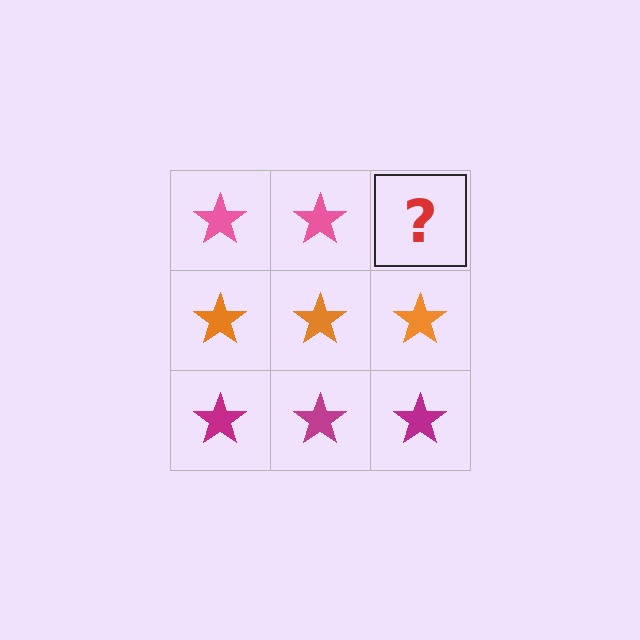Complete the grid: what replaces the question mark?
The question mark should be replaced with a pink star.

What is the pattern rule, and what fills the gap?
The rule is that each row has a consistent color. The gap should be filled with a pink star.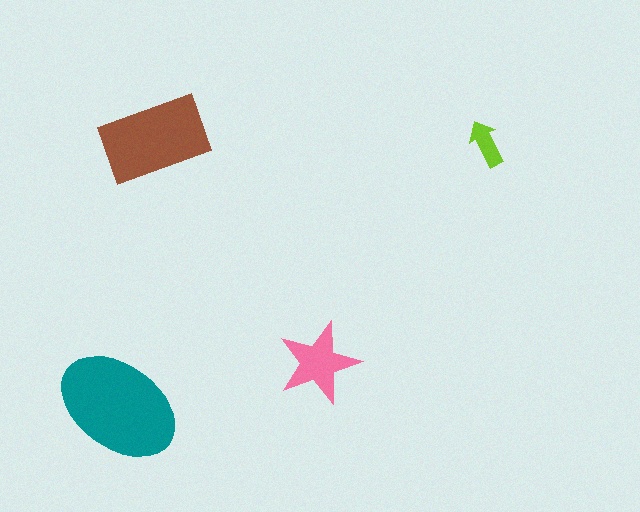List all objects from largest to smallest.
The teal ellipse, the brown rectangle, the pink star, the lime arrow.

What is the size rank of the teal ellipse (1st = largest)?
1st.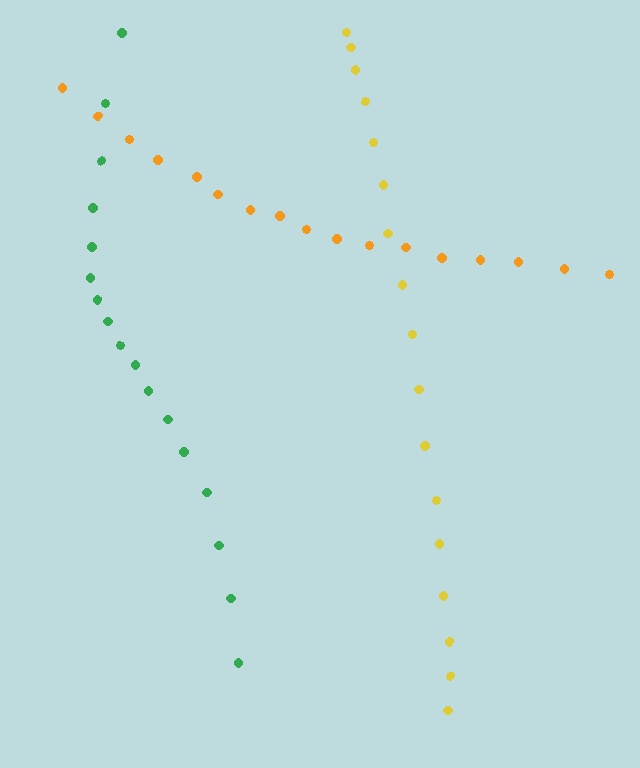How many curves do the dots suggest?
There are 3 distinct paths.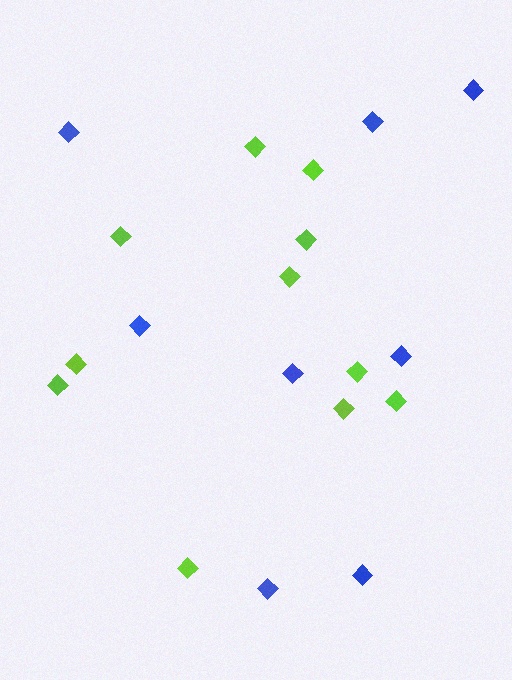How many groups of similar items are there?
There are 2 groups: one group of lime diamonds (11) and one group of blue diamonds (8).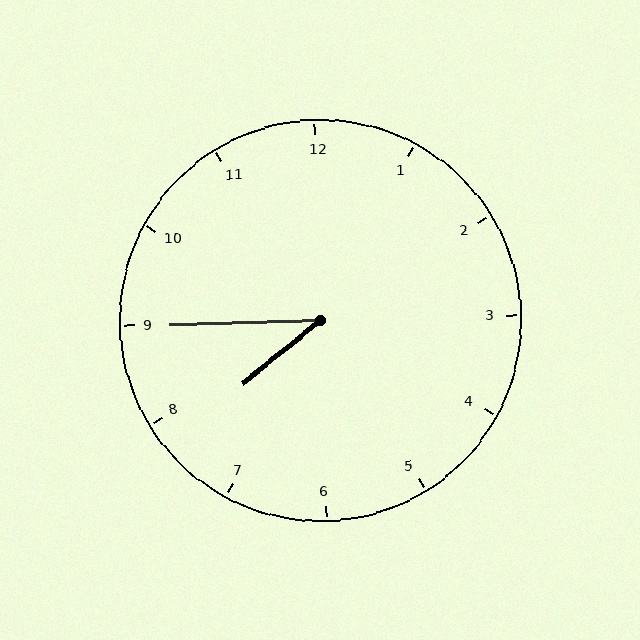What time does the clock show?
7:45.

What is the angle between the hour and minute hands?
Approximately 38 degrees.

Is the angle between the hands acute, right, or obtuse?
It is acute.